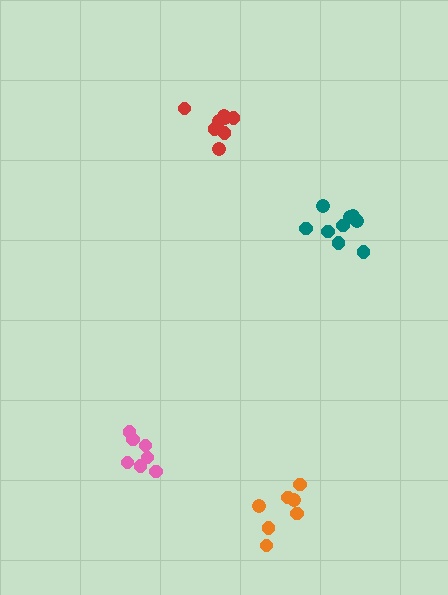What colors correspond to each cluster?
The clusters are colored: orange, pink, red, teal.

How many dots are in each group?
Group 1: 7 dots, Group 2: 7 dots, Group 3: 8 dots, Group 4: 9 dots (31 total).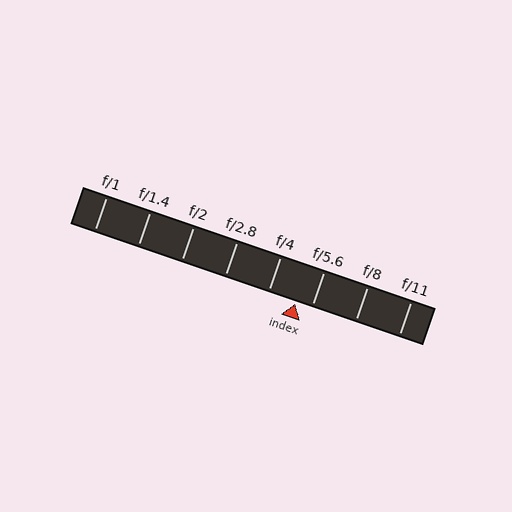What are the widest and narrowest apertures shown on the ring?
The widest aperture shown is f/1 and the narrowest is f/11.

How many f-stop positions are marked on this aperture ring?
There are 8 f-stop positions marked.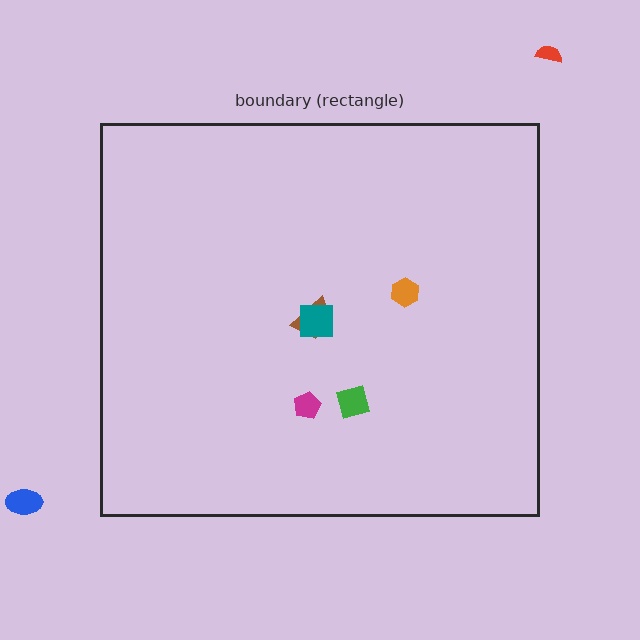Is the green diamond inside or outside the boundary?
Inside.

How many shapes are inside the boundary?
5 inside, 2 outside.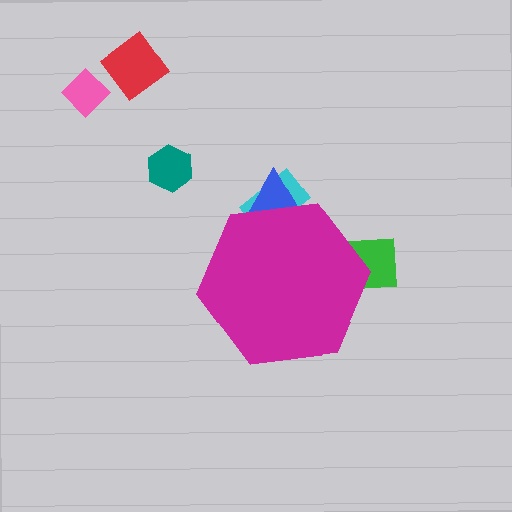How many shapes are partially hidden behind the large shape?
3 shapes are partially hidden.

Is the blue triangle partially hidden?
Yes, the blue triangle is partially hidden behind the magenta hexagon.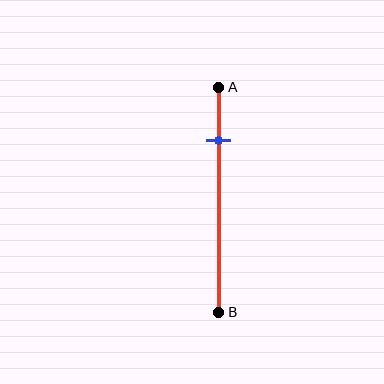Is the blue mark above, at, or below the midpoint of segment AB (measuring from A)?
The blue mark is above the midpoint of segment AB.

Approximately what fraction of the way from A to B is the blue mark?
The blue mark is approximately 25% of the way from A to B.